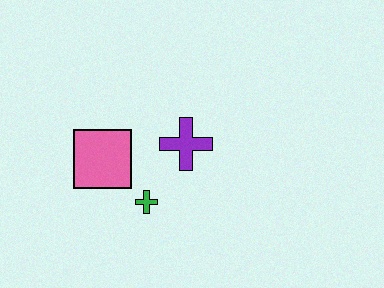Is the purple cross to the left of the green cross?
No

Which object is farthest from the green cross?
The purple cross is farthest from the green cross.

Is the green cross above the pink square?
No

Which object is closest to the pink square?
The green cross is closest to the pink square.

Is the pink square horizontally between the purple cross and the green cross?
No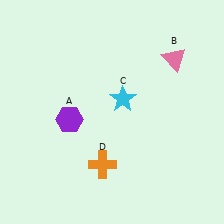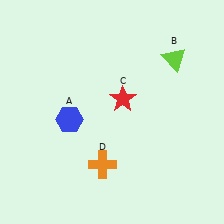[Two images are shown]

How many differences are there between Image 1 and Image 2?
There are 3 differences between the two images.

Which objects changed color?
A changed from purple to blue. B changed from pink to lime. C changed from cyan to red.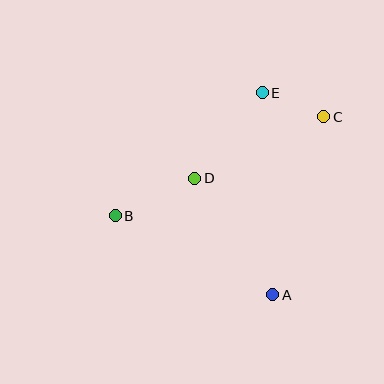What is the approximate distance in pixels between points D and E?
The distance between D and E is approximately 109 pixels.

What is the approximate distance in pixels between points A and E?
The distance between A and E is approximately 202 pixels.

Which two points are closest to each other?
Points C and E are closest to each other.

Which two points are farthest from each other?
Points B and C are farthest from each other.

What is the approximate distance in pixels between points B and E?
The distance between B and E is approximately 192 pixels.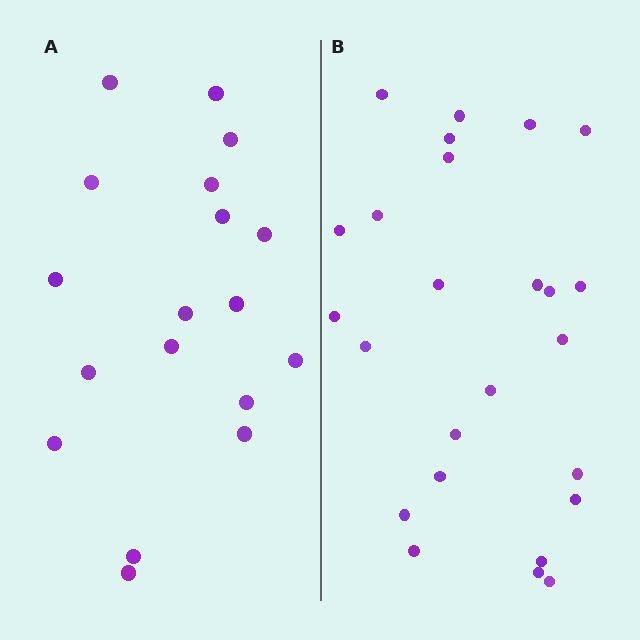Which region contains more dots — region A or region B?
Region B (the right region) has more dots.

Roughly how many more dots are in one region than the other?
Region B has roughly 8 or so more dots than region A.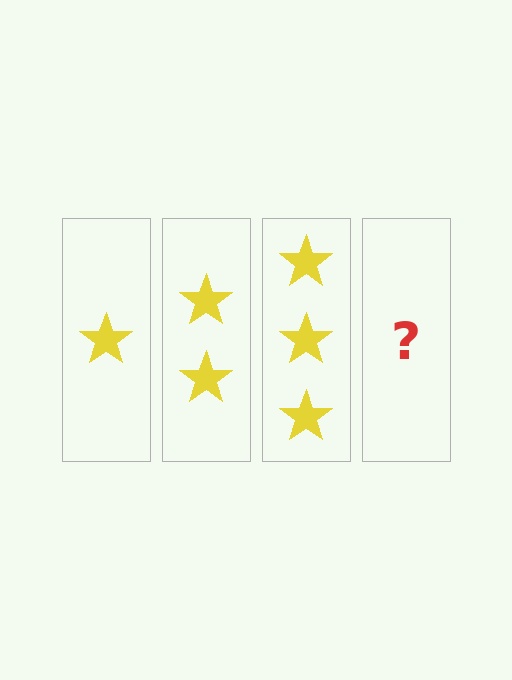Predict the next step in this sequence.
The next step is 4 stars.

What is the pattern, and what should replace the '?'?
The pattern is that each step adds one more star. The '?' should be 4 stars.